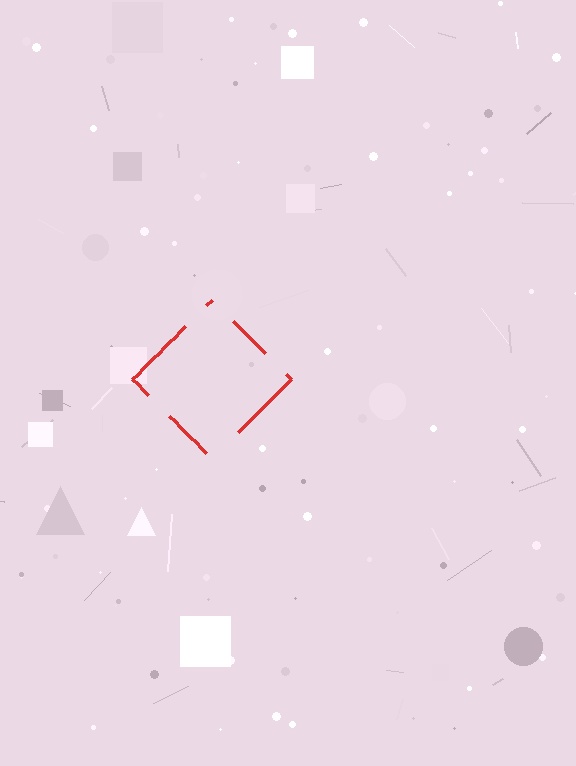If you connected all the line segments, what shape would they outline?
They would outline a diamond.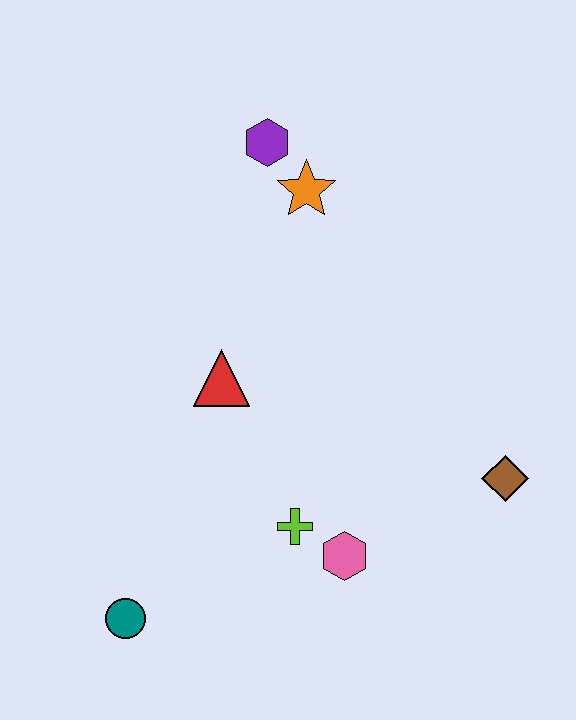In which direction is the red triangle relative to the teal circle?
The red triangle is above the teal circle.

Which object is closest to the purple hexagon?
The orange star is closest to the purple hexagon.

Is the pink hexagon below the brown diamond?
Yes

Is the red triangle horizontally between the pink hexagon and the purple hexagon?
No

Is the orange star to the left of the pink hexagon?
Yes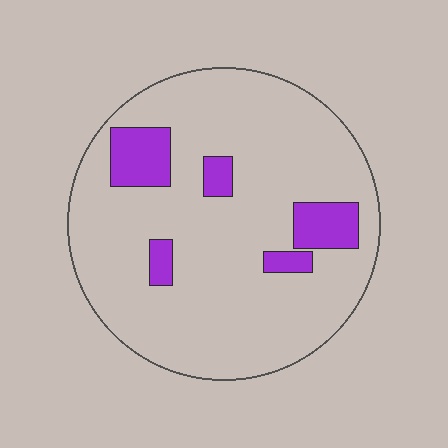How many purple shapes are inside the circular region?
5.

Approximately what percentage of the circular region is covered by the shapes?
Approximately 15%.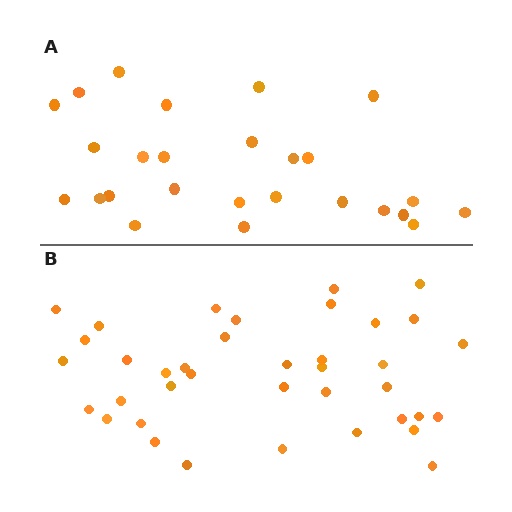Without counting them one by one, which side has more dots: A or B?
Region B (the bottom region) has more dots.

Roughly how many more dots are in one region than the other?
Region B has roughly 12 or so more dots than region A.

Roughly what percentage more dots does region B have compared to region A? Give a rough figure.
About 45% more.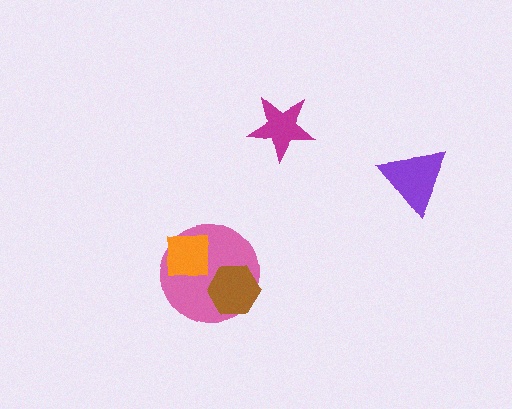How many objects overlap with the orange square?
1 object overlaps with the orange square.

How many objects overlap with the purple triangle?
0 objects overlap with the purple triangle.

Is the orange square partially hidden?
No, no other shape covers it.